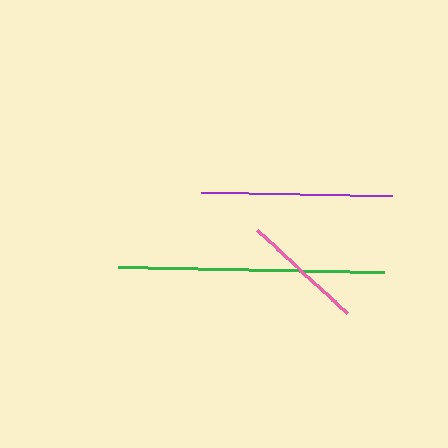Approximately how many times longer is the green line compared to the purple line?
The green line is approximately 1.4 times the length of the purple line.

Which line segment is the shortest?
The pink line is the shortest at approximately 124 pixels.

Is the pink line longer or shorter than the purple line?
The purple line is longer than the pink line.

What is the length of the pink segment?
The pink segment is approximately 124 pixels long.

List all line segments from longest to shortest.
From longest to shortest: green, purple, pink.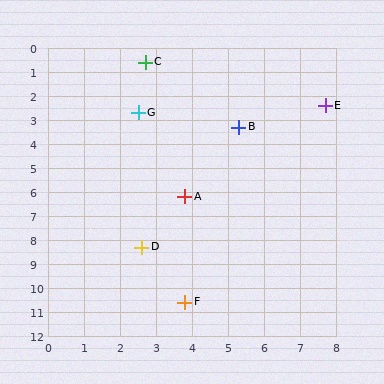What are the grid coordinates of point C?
Point C is at approximately (2.7, 0.6).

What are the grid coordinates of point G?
Point G is at approximately (2.5, 2.7).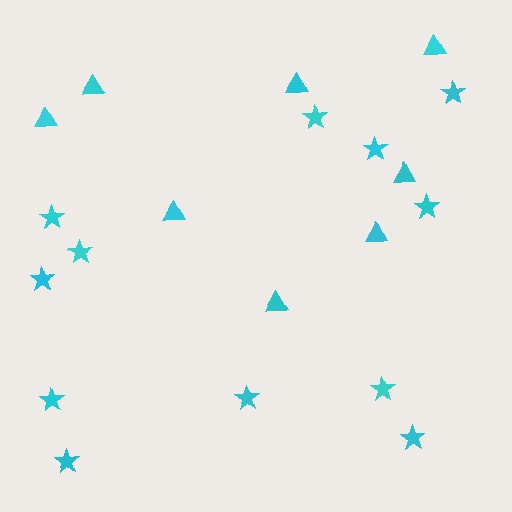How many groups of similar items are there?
There are 2 groups: one group of triangles (8) and one group of stars (12).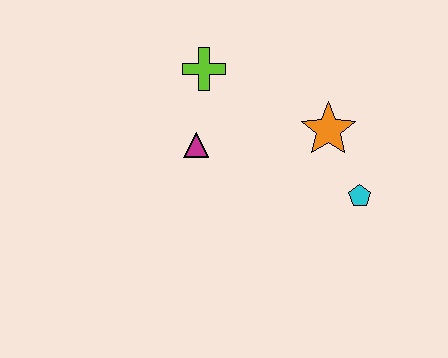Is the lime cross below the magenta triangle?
No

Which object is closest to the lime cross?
The magenta triangle is closest to the lime cross.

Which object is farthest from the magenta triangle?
The cyan pentagon is farthest from the magenta triangle.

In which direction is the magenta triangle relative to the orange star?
The magenta triangle is to the left of the orange star.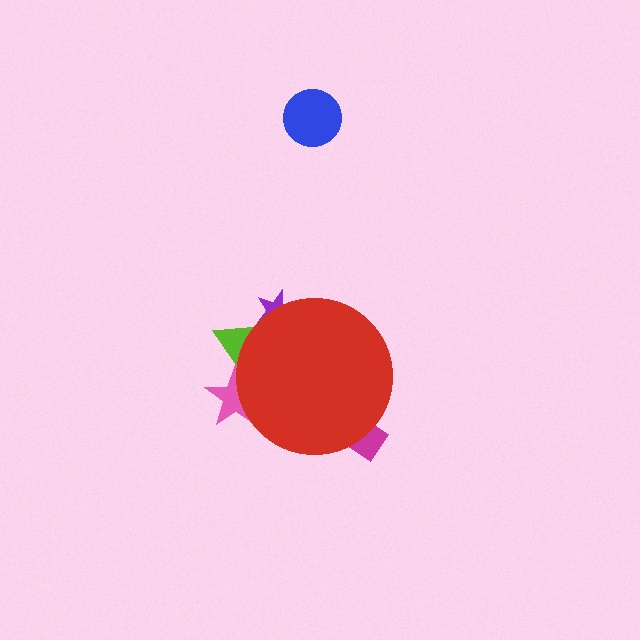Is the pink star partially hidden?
Yes, the pink star is partially hidden behind the red circle.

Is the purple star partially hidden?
Yes, the purple star is partially hidden behind the red circle.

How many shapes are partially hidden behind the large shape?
4 shapes are partially hidden.